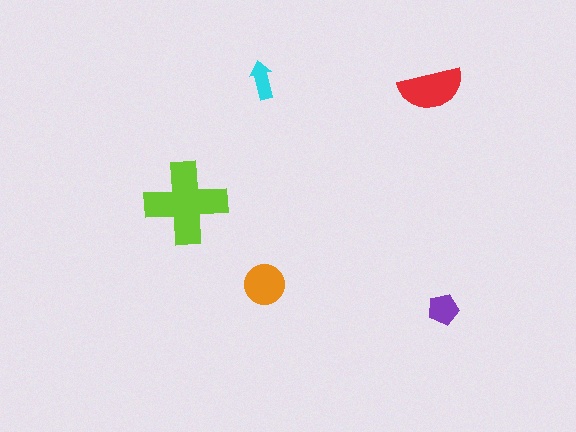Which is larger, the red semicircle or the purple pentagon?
The red semicircle.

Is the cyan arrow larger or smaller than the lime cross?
Smaller.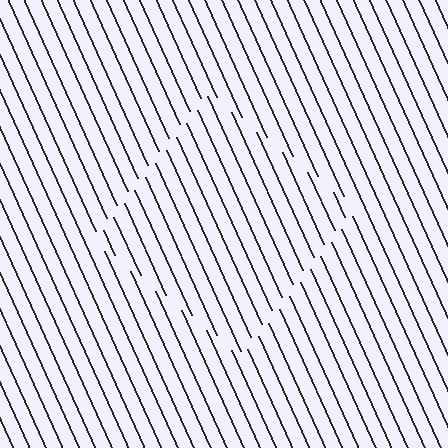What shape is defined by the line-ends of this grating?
An illusory square. The interior of the shape contains the same grating, shifted by half a period — the contour is defined by the phase discontinuity where line-ends from the inner and outer gratings abut.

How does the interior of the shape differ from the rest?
The interior of the shape contains the same grating, shifted by half a period — the contour is defined by the phase discontinuity where line-ends from the inner and outer gratings abut.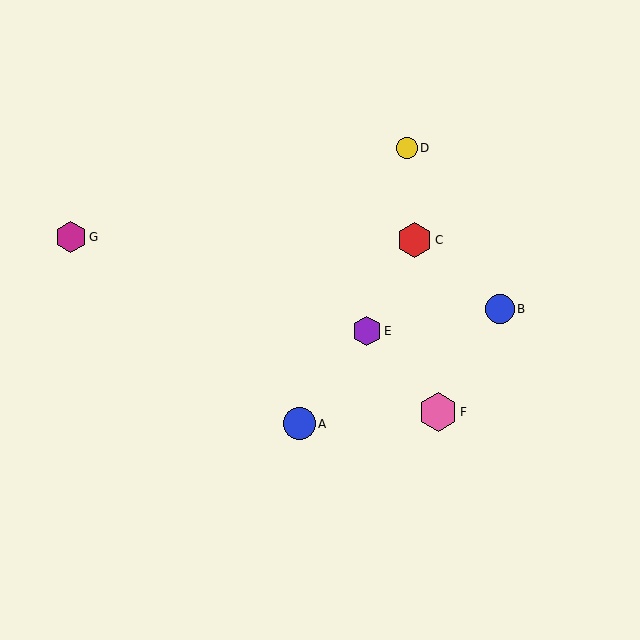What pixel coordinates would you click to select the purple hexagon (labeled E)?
Click at (367, 331) to select the purple hexagon E.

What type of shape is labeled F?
Shape F is a pink hexagon.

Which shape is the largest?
The pink hexagon (labeled F) is the largest.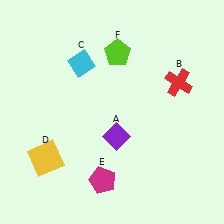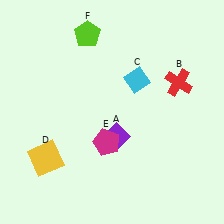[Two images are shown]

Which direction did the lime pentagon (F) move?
The lime pentagon (F) moved left.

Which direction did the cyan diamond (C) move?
The cyan diamond (C) moved right.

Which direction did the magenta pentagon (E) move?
The magenta pentagon (E) moved up.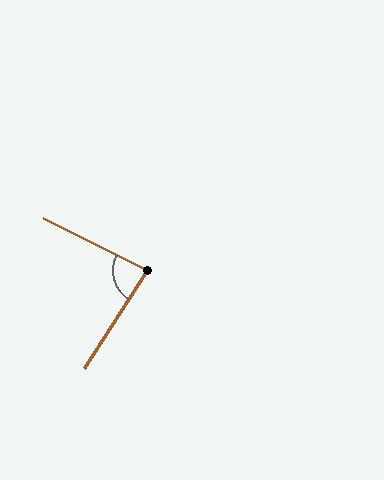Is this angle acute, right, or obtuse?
It is acute.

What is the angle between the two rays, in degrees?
Approximately 84 degrees.